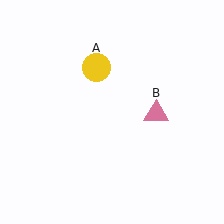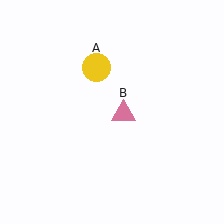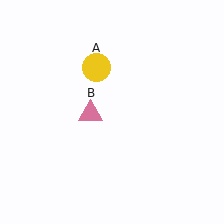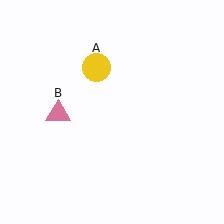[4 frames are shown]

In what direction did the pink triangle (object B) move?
The pink triangle (object B) moved left.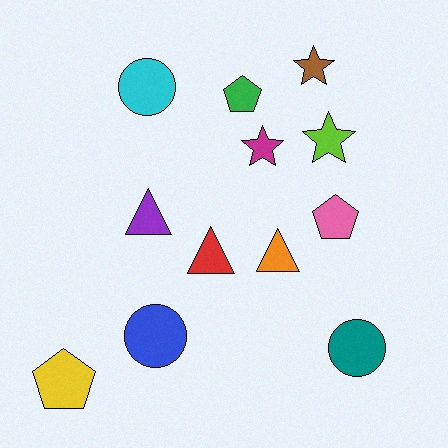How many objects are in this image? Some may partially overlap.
There are 12 objects.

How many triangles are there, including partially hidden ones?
There are 3 triangles.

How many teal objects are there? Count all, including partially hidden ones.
There is 1 teal object.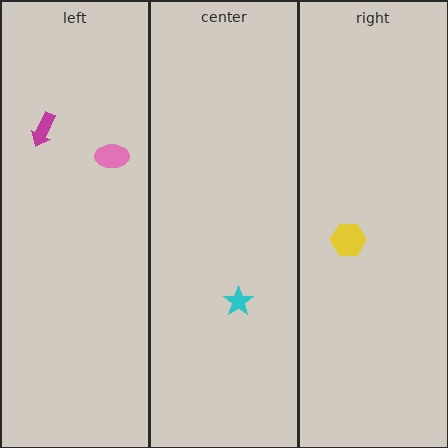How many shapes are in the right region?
1.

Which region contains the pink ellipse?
The left region.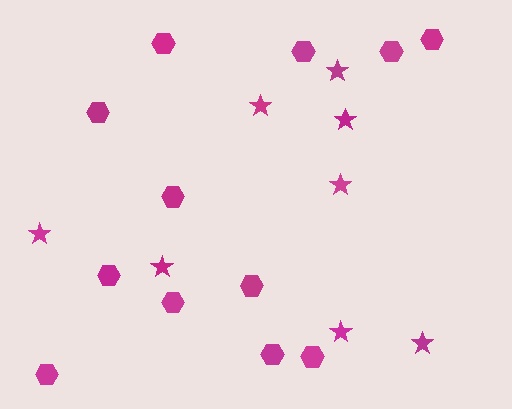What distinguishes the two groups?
There are 2 groups: one group of stars (8) and one group of hexagons (12).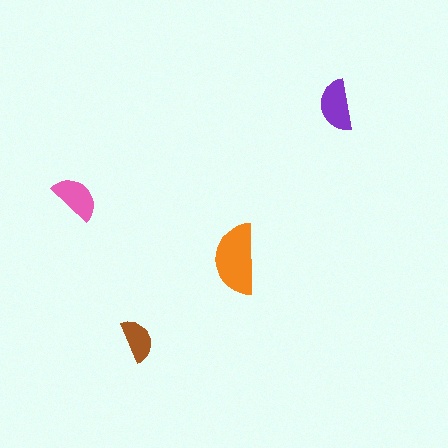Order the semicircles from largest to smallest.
the orange one, the purple one, the pink one, the brown one.